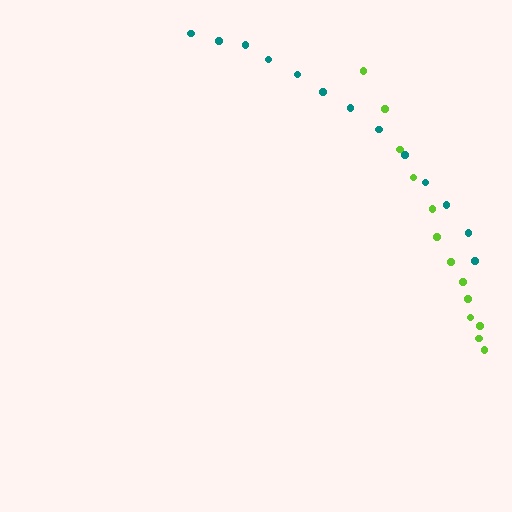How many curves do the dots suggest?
There are 2 distinct paths.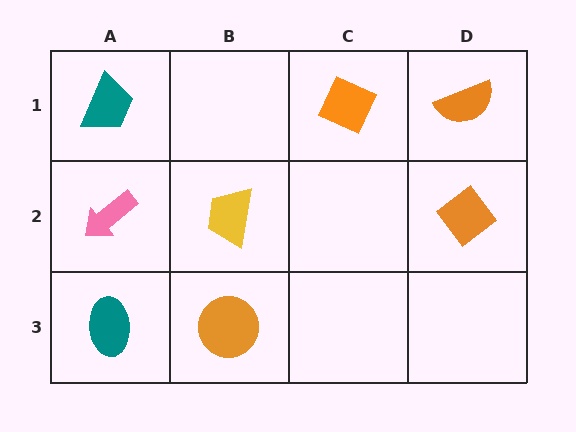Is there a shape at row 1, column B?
No, that cell is empty.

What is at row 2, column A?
A pink arrow.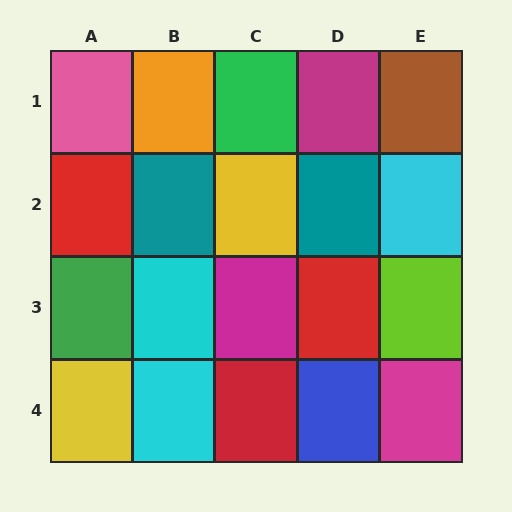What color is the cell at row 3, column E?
Lime.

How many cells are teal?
2 cells are teal.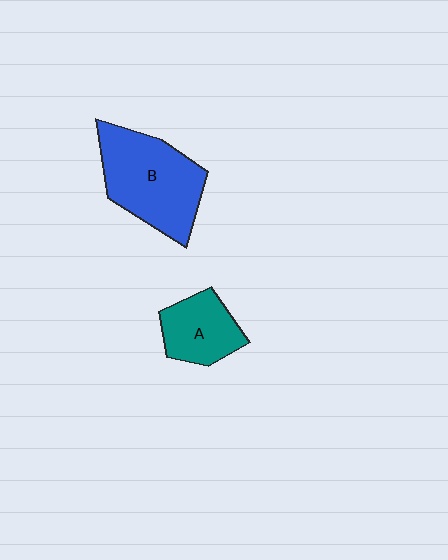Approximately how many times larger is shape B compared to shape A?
Approximately 1.8 times.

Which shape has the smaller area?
Shape A (teal).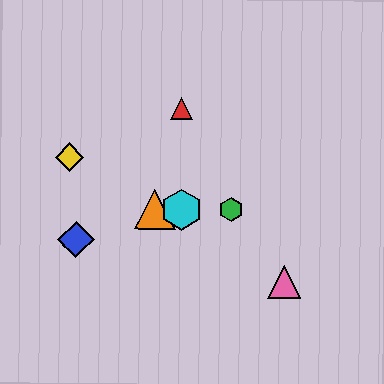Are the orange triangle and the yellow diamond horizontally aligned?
No, the orange triangle is at y≈209 and the yellow diamond is at y≈157.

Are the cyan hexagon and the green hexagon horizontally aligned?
Yes, both are at y≈209.